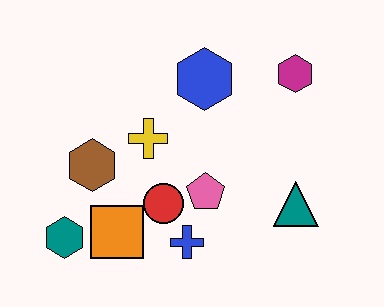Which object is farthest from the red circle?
The magenta hexagon is farthest from the red circle.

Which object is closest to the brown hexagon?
The yellow cross is closest to the brown hexagon.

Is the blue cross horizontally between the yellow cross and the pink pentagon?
Yes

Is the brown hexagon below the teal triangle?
No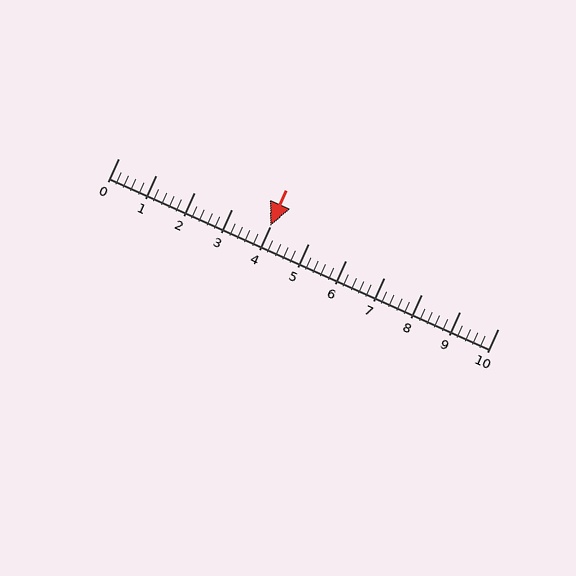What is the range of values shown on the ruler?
The ruler shows values from 0 to 10.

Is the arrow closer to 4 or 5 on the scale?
The arrow is closer to 4.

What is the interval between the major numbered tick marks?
The major tick marks are spaced 1 units apart.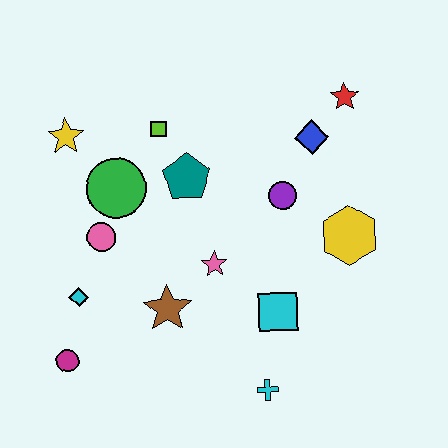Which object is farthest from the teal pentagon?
The cyan cross is farthest from the teal pentagon.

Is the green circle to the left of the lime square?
Yes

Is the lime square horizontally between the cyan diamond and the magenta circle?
No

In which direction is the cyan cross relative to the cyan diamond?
The cyan cross is to the right of the cyan diamond.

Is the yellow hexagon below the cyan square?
No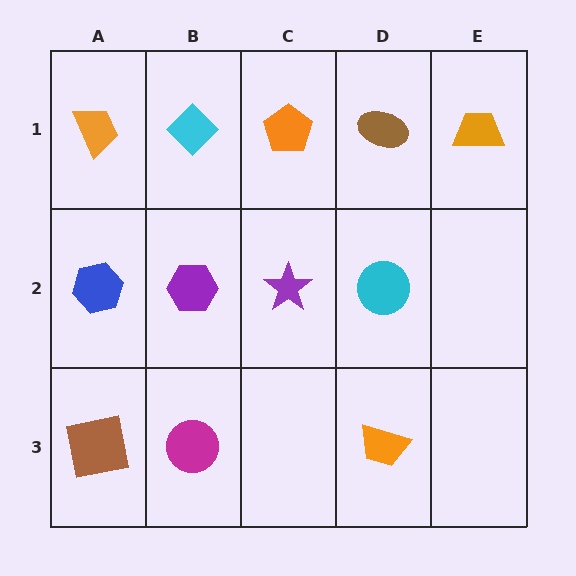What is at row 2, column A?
A blue hexagon.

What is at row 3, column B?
A magenta circle.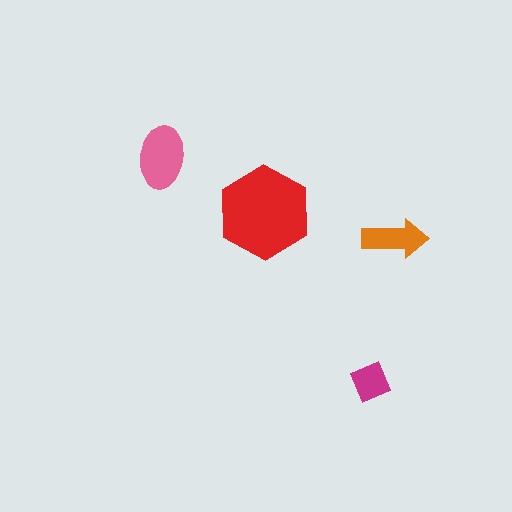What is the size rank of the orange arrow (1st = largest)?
3rd.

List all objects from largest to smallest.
The red hexagon, the pink ellipse, the orange arrow, the magenta diamond.